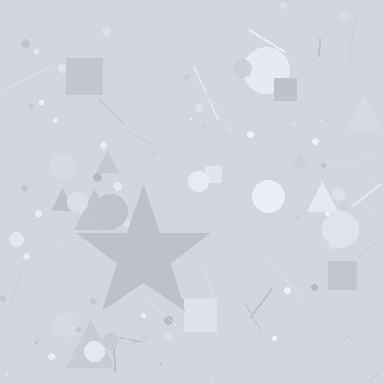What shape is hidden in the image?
A star is hidden in the image.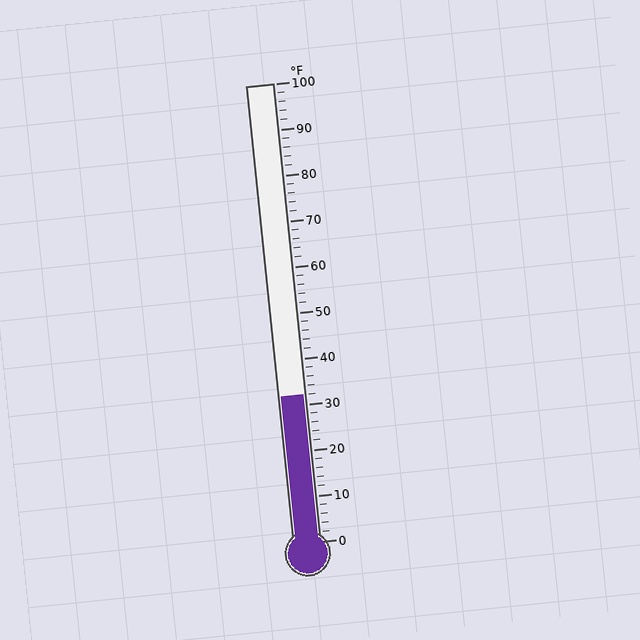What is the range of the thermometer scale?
The thermometer scale ranges from 0°F to 100°F.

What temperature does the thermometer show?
The thermometer shows approximately 32°F.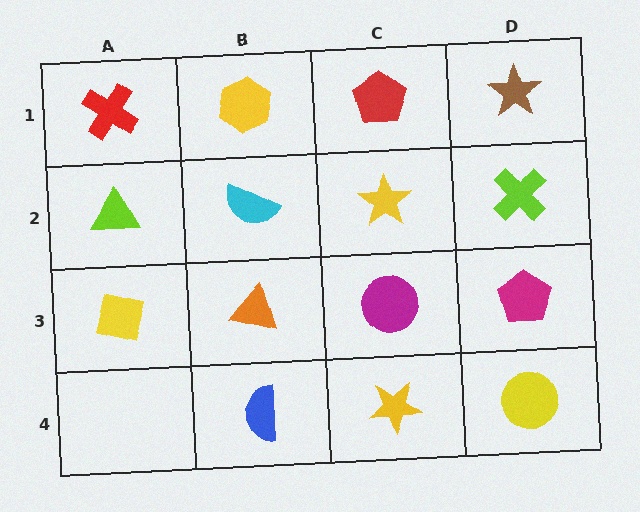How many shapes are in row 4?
3 shapes.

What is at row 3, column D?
A magenta pentagon.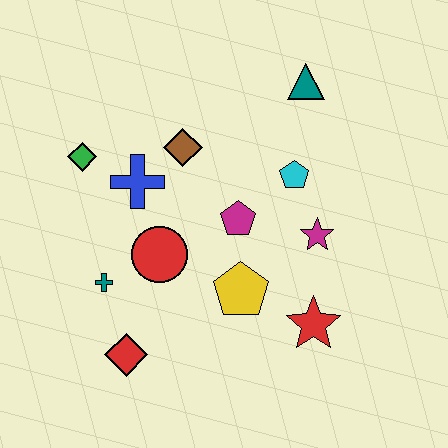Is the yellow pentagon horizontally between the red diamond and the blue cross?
No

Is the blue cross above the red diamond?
Yes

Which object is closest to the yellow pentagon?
The magenta pentagon is closest to the yellow pentagon.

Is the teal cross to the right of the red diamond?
No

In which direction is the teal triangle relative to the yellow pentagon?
The teal triangle is above the yellow pentagon.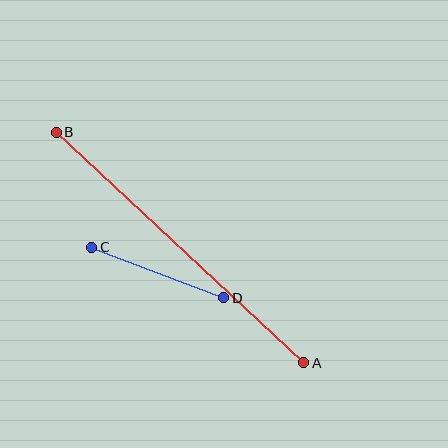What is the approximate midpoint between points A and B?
The midpoint is at approximately (180, 248) pixels.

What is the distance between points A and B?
The distance is approximately 338 pixels.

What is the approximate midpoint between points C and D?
The midpoint is at approximately (158, 273) pixels.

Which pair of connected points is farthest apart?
Points A and B are farthest apart.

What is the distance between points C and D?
The distance is approximately 141 pixels.